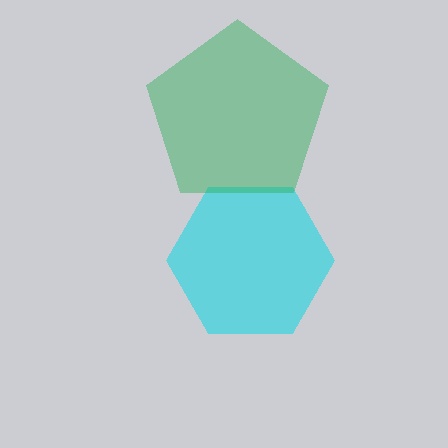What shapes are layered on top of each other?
The layered shapes are: a cyan hexagon, a green pentagon.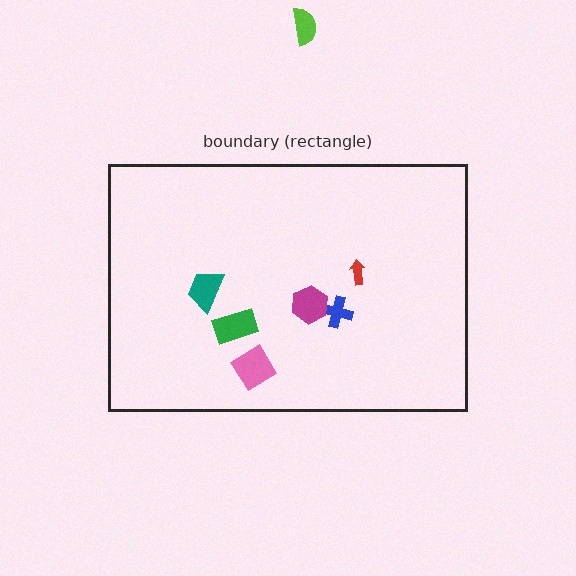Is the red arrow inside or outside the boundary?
Inside.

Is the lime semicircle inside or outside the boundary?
Outside.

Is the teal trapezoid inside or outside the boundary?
Inside.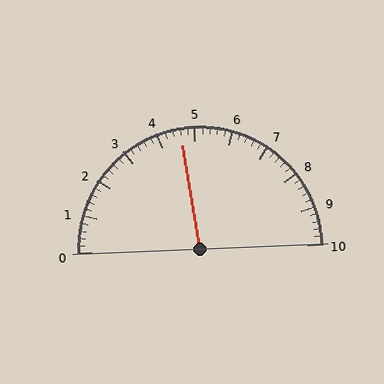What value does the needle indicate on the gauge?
The needle indicates approximately 4.6.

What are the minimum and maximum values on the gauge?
The gauge ranges from 0 to 10.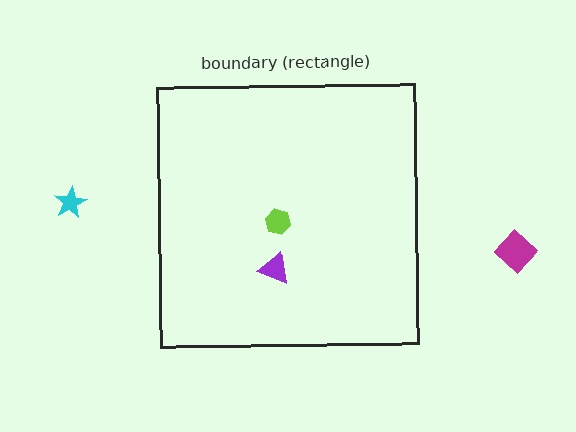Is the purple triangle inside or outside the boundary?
Inside.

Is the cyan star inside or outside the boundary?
Outside.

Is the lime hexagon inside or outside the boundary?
Inside.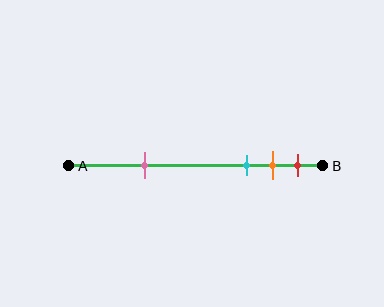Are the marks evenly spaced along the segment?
No, the marks are not evenly spaced.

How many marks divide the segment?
There are 4 marks dividing the segment.